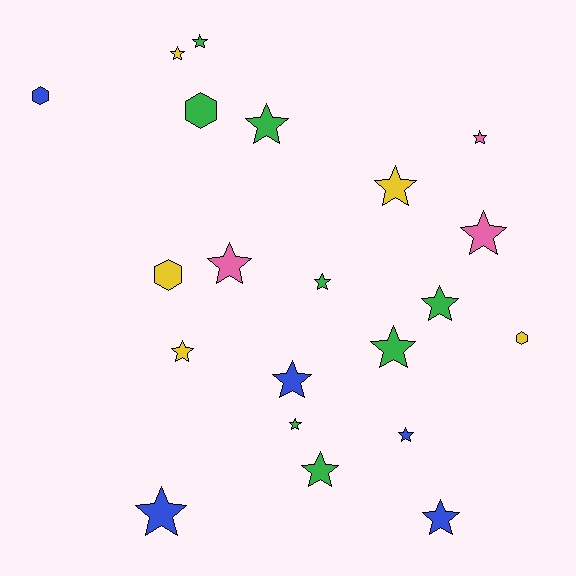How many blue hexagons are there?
There is 1 blue hexagon.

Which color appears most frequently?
Green, with 8 objects.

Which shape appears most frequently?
Star, with 17 objects.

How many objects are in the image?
There are 21 objects.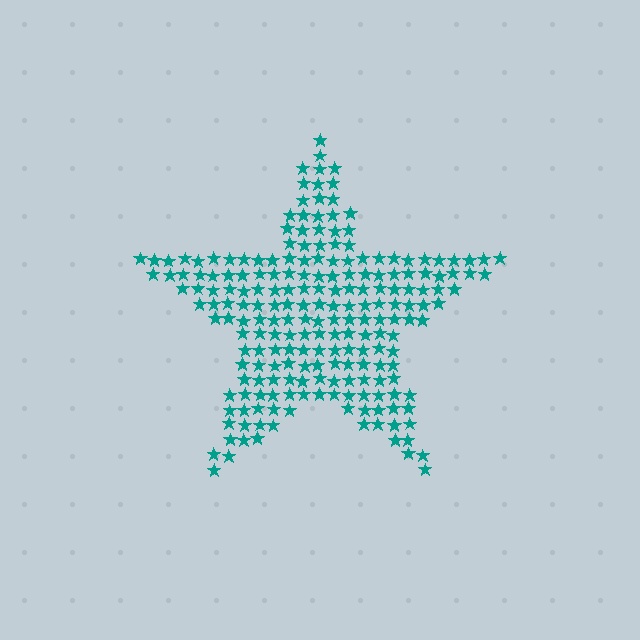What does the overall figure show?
The overall figure shows a star.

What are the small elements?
The small elements are stars.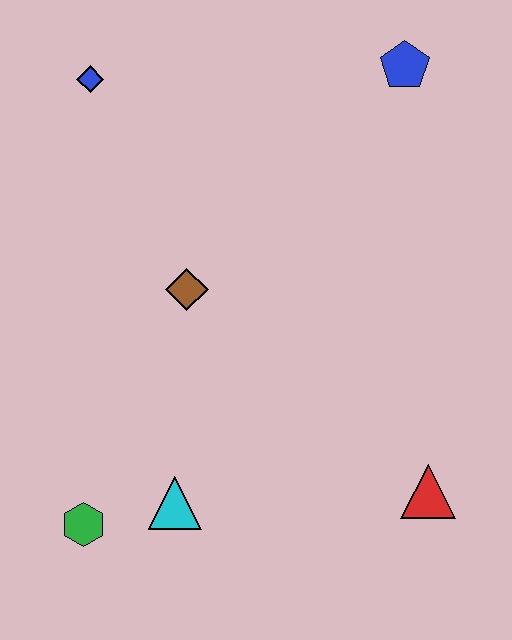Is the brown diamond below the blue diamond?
Yes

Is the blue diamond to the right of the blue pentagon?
No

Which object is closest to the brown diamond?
The cyan triangle is closest to the brown diamond.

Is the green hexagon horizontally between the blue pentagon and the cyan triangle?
No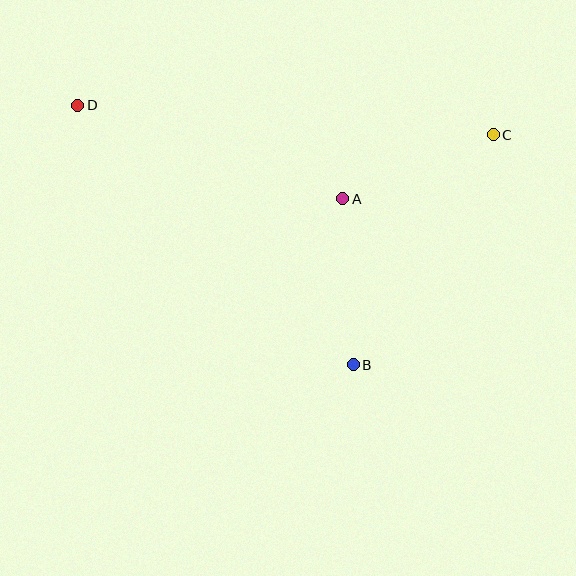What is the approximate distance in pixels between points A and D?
The distance between A and D is approximately 281 pixels.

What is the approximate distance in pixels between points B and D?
The distance between B and D is approximately 379 pixels.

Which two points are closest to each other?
Points A and C are closest to each other.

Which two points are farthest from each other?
Points C and D are farthest from each other.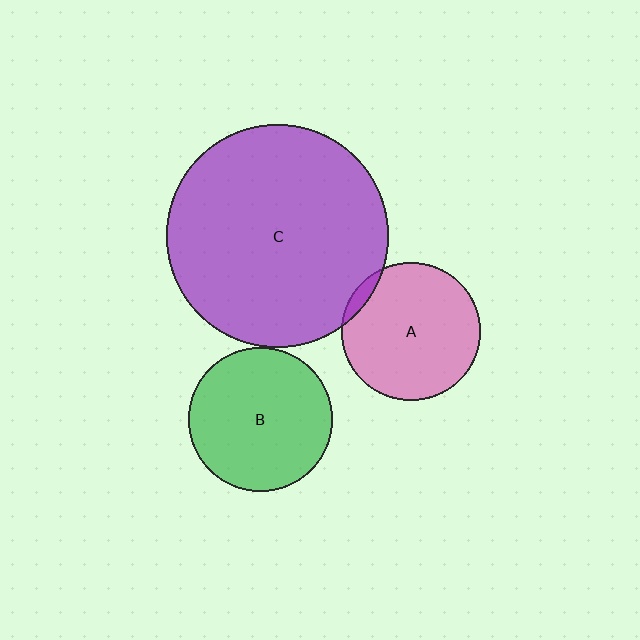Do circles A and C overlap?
Yes.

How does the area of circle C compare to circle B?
Approximately 2.4 times.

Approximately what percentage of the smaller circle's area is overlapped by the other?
Approximately 5%.